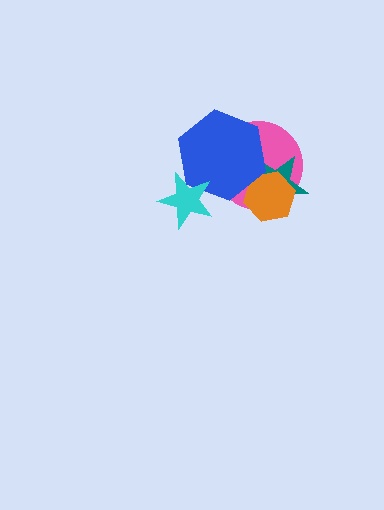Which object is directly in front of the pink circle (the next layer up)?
The teal star is directly in front of the pink circle.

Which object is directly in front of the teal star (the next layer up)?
The orange hexagon is directly in front of the teal star.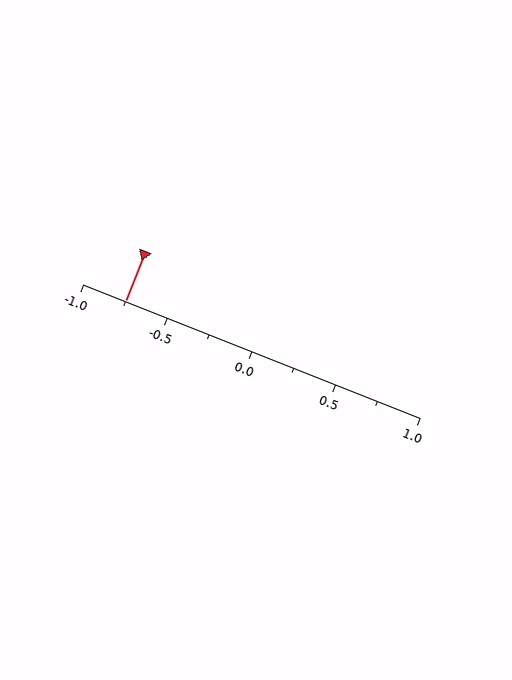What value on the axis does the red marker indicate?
The marker indicates approximately -0.75.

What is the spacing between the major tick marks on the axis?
The major ticks are spaced 0.5 apart.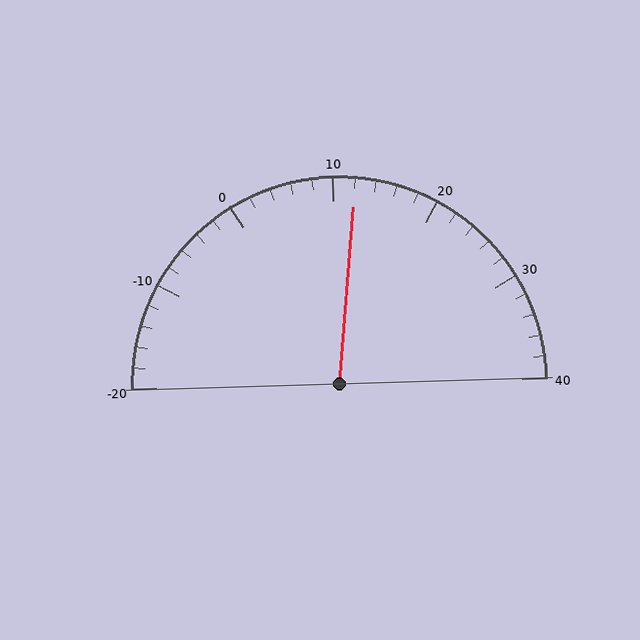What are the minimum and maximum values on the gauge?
The gauge ranges from -20 to 40.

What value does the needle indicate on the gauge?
The needle indicates approximately 12.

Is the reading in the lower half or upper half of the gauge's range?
The reading is in the upper half of the range (-20 to 40).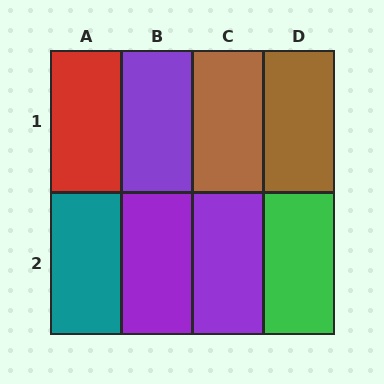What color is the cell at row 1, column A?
Red.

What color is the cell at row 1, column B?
Purple.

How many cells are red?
1 cell is red.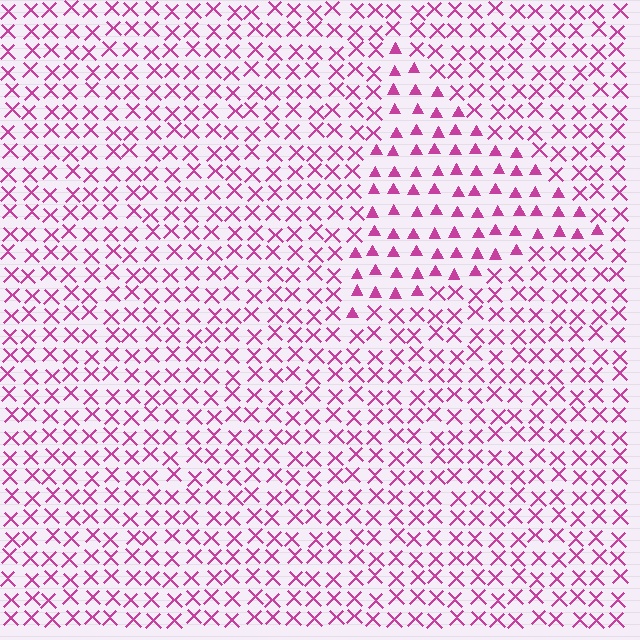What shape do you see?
I see a triangle.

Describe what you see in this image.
The image is filled with small magenta elements arranged in a uniform grid. A triangle-shaped region contains triangles, while the surrounding area contains X marks. The boundary is defined purely by the change in element shape.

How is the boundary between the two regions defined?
The boundary is defined by a change in element shape: triangles inside vs. X marks outside. All elements share the same color and spacing.